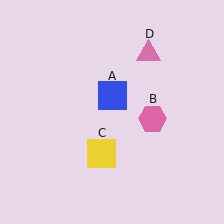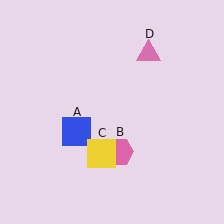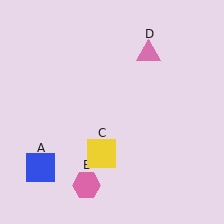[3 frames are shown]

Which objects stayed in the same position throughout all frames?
Yellow square (object C) and pink triangle (object D) remained stationary.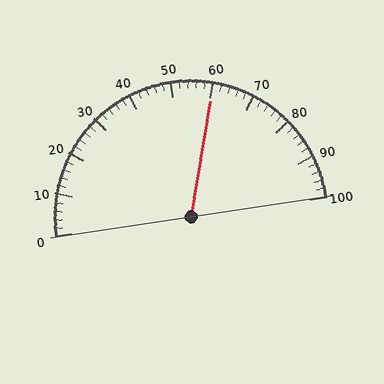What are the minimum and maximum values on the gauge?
The gauge ranges from 0 to 100.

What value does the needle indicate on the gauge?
The needle indicates approximately 60.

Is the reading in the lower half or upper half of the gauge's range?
The reading is in the upper half of the range (0 to 100).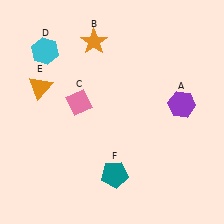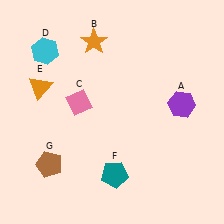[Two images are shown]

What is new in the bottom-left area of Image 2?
A brown pentagon (G) was added in the bottom-left area of Image 2.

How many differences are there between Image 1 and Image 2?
There is 1 difference between the two images.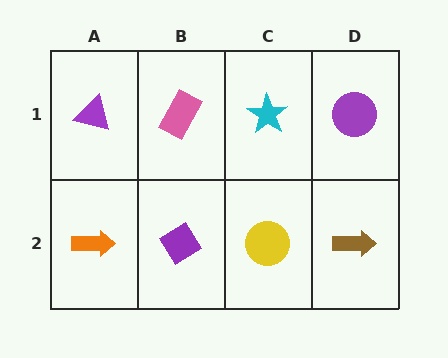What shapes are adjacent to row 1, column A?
An orange arrow (row 2, column A), a pink rectangle (row 1, column B).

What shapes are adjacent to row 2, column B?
A pink rectangle (row 1, column B), an orange arrow (row 2, column A), a yellow circle (row 2, column C).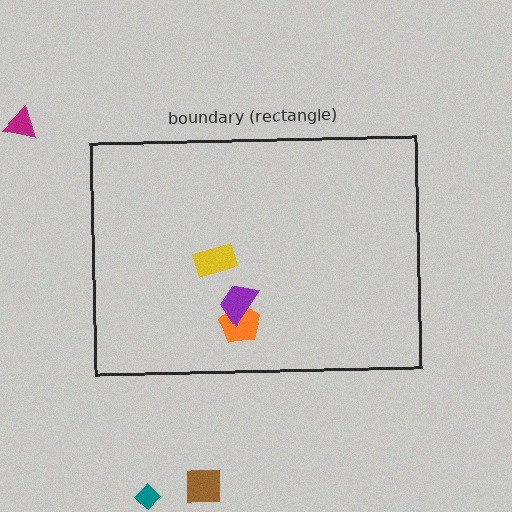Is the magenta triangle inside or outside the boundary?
Outside.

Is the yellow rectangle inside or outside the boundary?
Inside.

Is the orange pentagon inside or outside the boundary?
Inside.